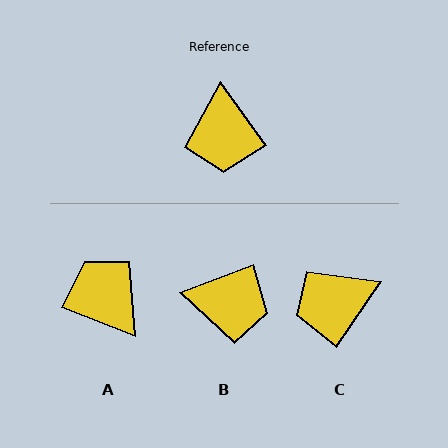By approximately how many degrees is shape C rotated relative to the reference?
Approximately 70 degrees clockwise.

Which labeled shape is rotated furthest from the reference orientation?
A, about 147 degrees away.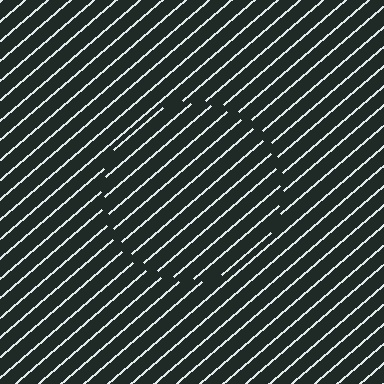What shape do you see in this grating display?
An illusory circle. The interior of the shape contains the same grating, shifted by half a period — the contour is defined by the phase discontinuity where line-ends from the inner and outer gratings abut.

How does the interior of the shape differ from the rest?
The interior of the shape contains the same grating, shifted by half a period — the contour is defined by the phase discontinuity where line-ends from the inner and outer gratings abut.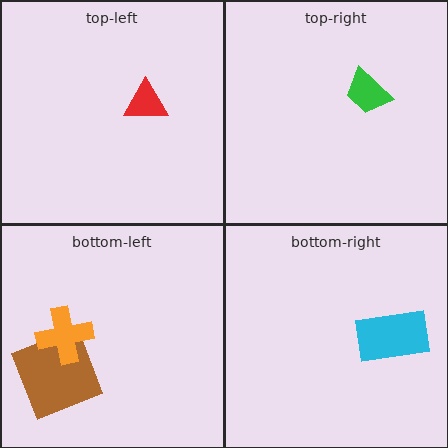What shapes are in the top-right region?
The green trapezoid.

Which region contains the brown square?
The bottom-left region.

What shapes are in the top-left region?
The red triangle.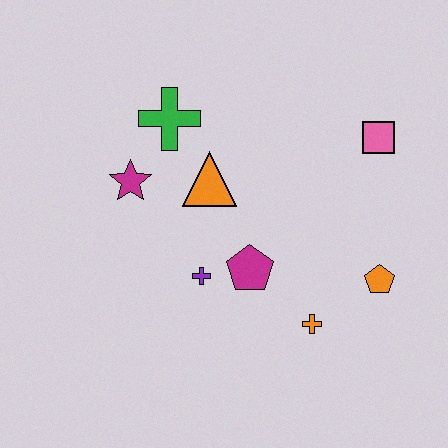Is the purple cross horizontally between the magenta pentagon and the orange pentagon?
No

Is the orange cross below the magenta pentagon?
Yes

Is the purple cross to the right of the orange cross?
No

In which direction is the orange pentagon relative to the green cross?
The orange pentagon is to the right of the green cross.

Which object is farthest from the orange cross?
The green cross is farthest from the orange cross.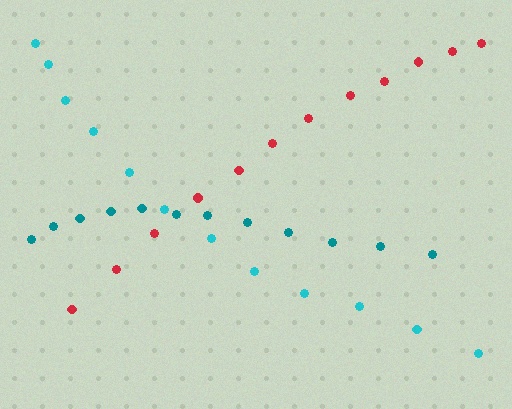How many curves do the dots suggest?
There are 3 distinct paths.